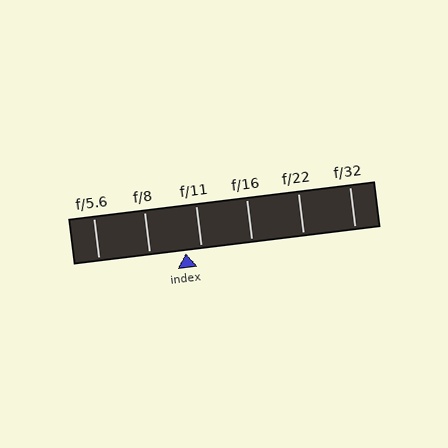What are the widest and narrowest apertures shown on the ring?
The widest aperture shown is f/5.6 and the narrowest is f/32.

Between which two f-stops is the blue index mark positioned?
The index mark is between f/8 and f/11.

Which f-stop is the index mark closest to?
The index mark is closest to f/11.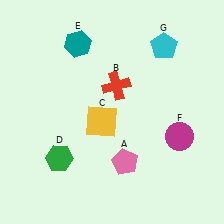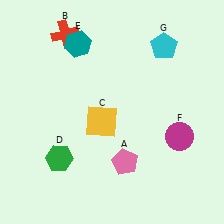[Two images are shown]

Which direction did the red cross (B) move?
The red cross (B) moved up.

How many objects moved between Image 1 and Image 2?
1 object moved between the two images.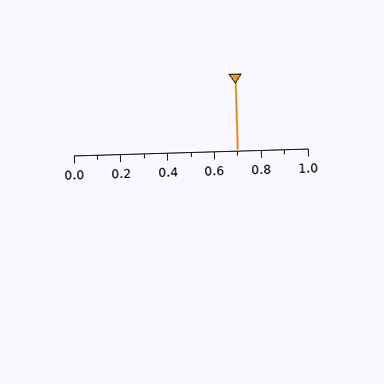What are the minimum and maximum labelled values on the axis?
The axis runs from 0.0 to 1.0.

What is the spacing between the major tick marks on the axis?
The major ticks are spaced 0.2 apart.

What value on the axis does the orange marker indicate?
The marker indicates approximately 0.7.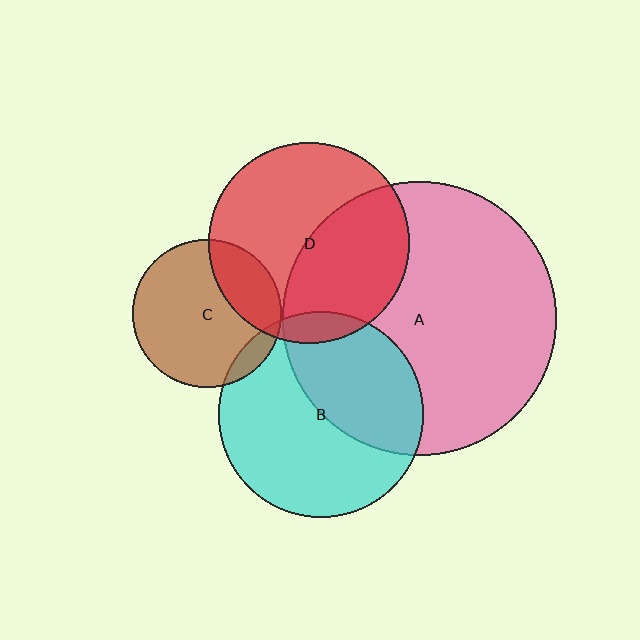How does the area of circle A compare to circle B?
Approximately 1.8 times.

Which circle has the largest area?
Circle A (pink).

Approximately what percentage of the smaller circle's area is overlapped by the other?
Approximately 25%.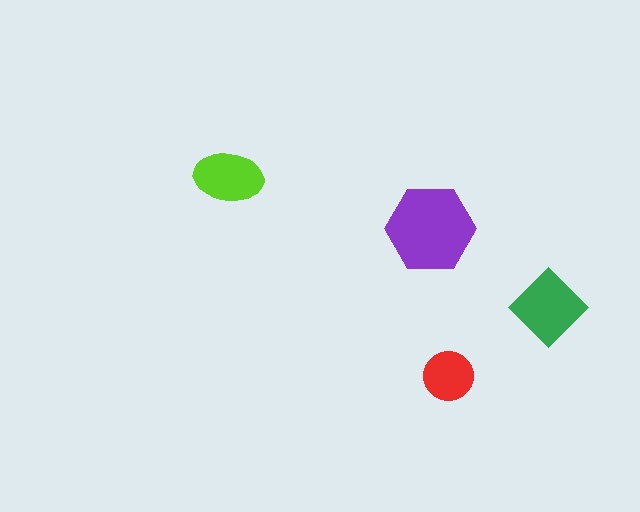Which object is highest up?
The lime ellipse is topmost.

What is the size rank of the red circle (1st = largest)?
4th.